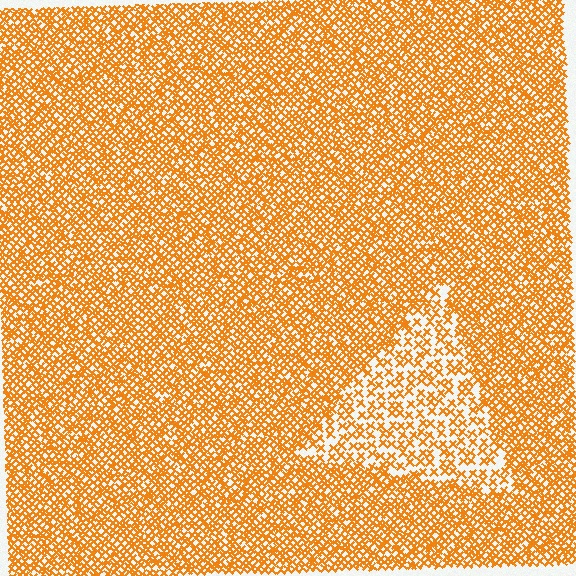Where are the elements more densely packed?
The elements are more densely packed outside the triangle boundary.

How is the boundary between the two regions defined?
The boundary is defined by a change in element density (approximately 1.9x ratio). All elements are the same color, size, and shape.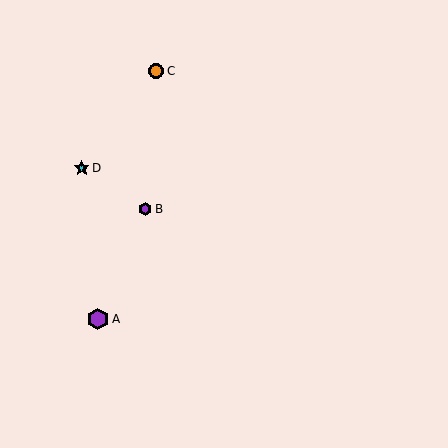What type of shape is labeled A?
Shape A is a purple hexagon.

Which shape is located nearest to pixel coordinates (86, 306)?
The purple hexagon (labeled A) at (98, 319) is nearest to that location.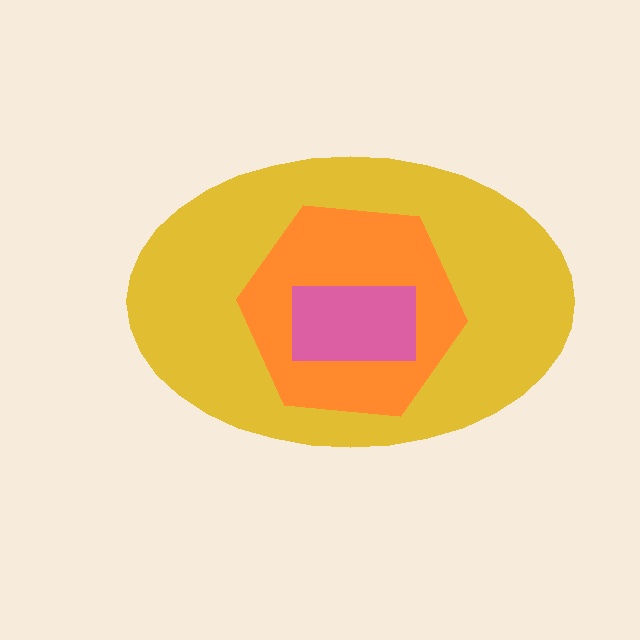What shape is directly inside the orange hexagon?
The pink rectangle.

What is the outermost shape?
The yellow ellipse.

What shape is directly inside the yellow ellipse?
The orange hexagon.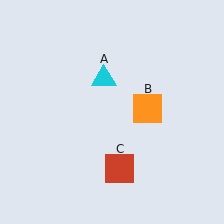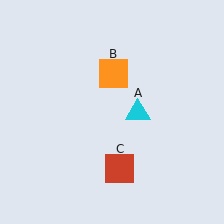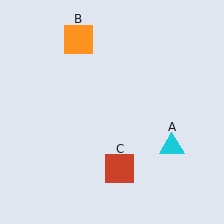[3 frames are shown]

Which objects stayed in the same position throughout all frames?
Red square (object C) remained stationary.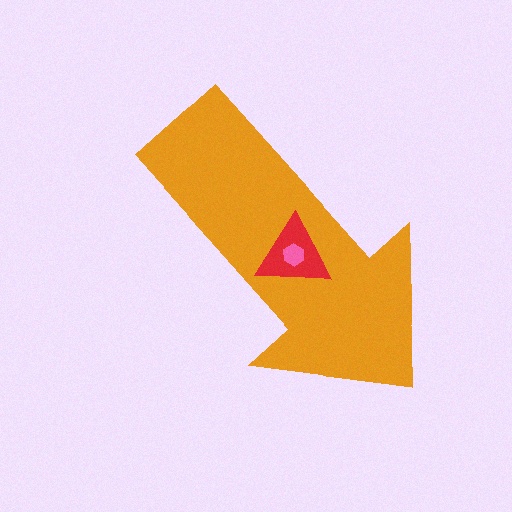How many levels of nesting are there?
3.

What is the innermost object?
The pink hexagon.